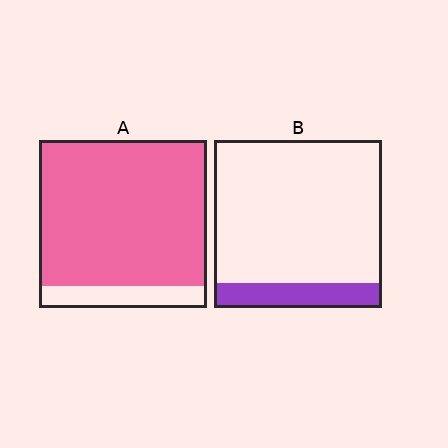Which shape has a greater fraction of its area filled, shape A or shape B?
Shape A.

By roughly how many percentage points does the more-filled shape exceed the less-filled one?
By roughly 70 percentage points (A over B).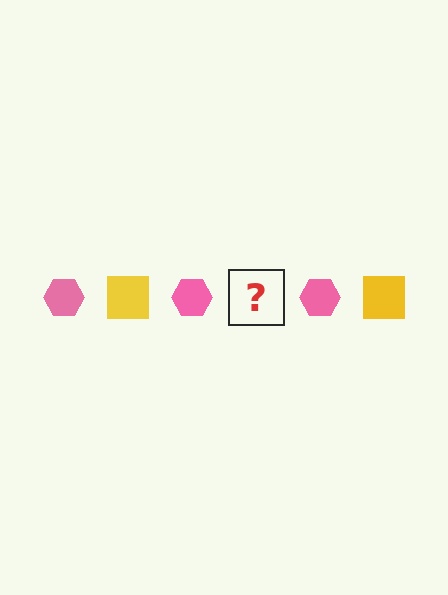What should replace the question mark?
The question mark should be replaced with a yellow square.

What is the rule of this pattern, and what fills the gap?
The rule is that the pattern alternates between pink hexagon and yellow square. The gap should be filled with a yellow square.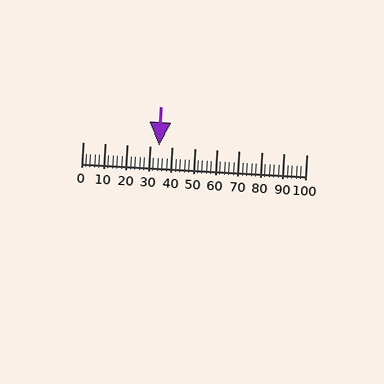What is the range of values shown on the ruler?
The ruler shows values from 0 to 100.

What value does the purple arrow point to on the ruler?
The purple arrow points to approximately 34.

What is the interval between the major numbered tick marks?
The major tick marks are spaced 10 units apart.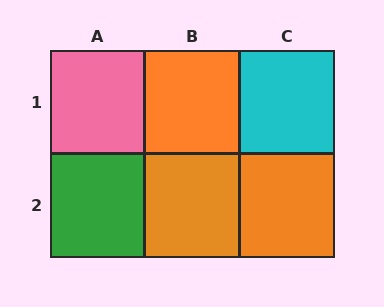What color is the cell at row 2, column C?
Orange.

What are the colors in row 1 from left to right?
Pink, orange, cyan.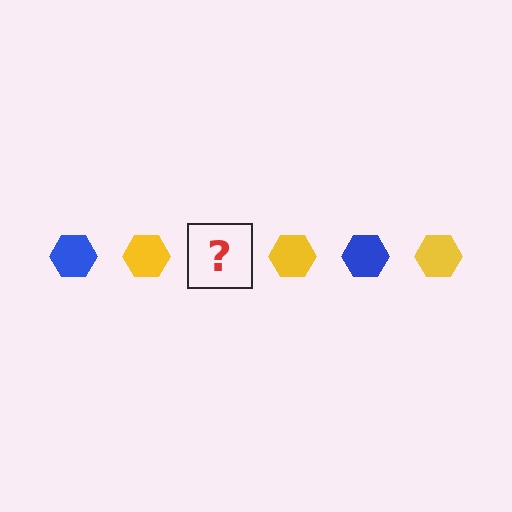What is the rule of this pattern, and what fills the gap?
The rule is that the pattern cycles through blue, yellow hexagons. The gap should be filled with a blue hexagon.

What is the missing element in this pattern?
The missing element is a blue hexagon.